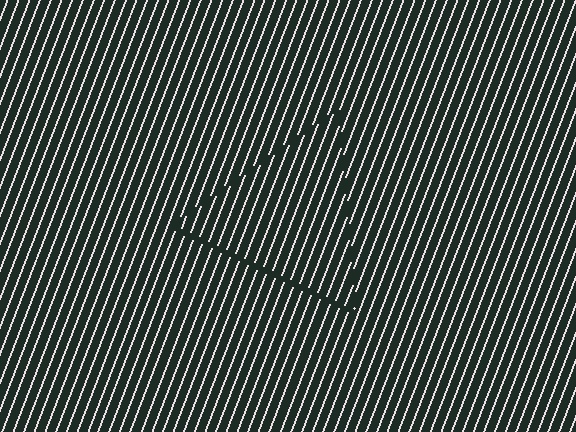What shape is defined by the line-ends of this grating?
An illusory triangle. The interior of the shape contains the same grating, shifted by half a period — the contour is defined by the phase discontinuity where line-ends from the inner and outer gratings abut.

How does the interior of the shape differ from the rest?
The interior of the shape contains the same grating, shifted by half a period — the contour is defined by the phase discontinuity where line-ends from the inner and outer gratings abut.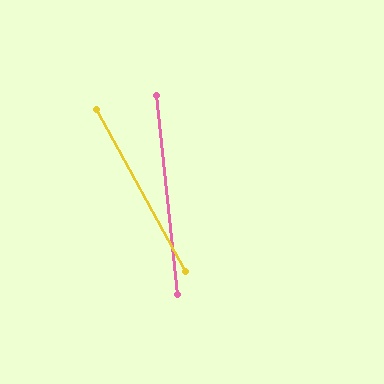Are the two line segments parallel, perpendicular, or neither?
Neither parallel nor perpendicular — they differ by about 23°.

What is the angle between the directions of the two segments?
Approximately 23 degrees.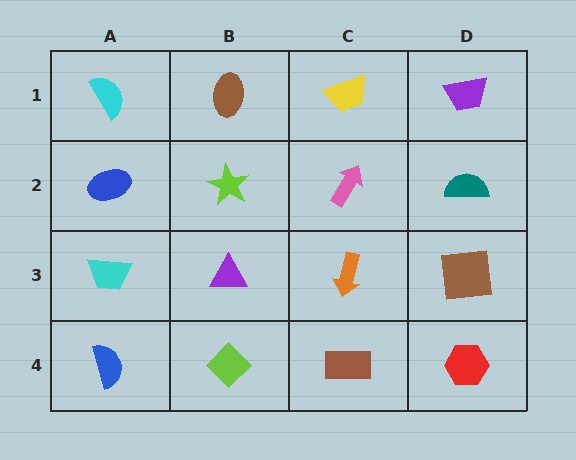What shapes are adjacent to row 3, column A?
A blue ellipse (row 2, column A), a blue semicircle (row 4, column A), a purple triangle (row 3, column B).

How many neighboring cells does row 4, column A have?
2.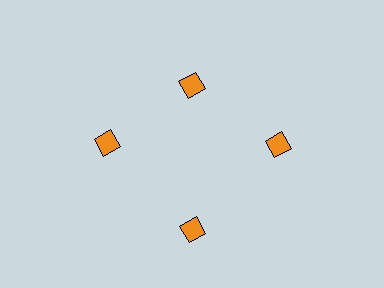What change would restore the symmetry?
The symmetry would be restored by moving it outward, back onto the ring so that all 4 diamonds sit at equal angles and equal distance from the center.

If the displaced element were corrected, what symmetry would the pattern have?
It would have 4-fold rotational symmetry — the pattern would map onto itself every 90 degrees.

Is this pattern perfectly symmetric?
No. The 4 orange diamonds are arranged in a ring, but one element near the 12 o'clock position is pulled inward toward the center, breaking the 4-fold rotational symmetry.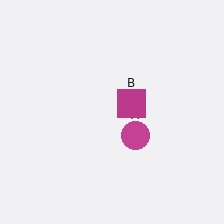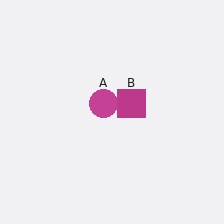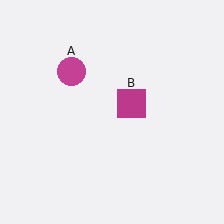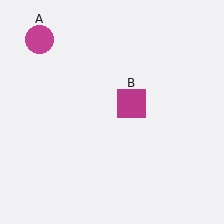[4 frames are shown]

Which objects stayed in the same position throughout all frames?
Magenta square (object B) remained stationary.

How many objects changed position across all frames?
1 object changed position: magenta circle (object A).